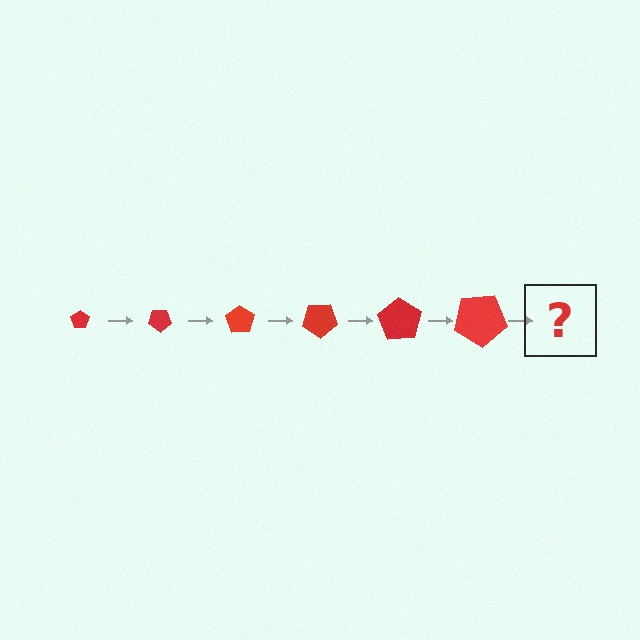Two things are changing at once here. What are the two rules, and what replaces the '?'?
The two rules are that the pentagon grows larger each step and it rotates 35 degrees each step. The '?' should be a pentagon, larger than the previous one and rotated 210 degrees from the start.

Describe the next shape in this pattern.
It should be a pentagon, larger than the previous one and rotated 210 degrees from the start.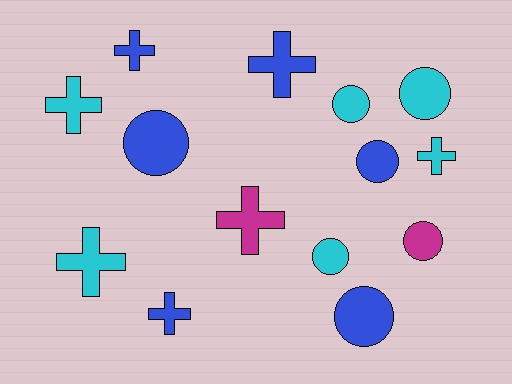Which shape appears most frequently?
Circle, with 7 objects.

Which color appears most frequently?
Blue, with 6 objects.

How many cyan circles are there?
There are 3 cyan circles.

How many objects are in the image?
There are 14 objects.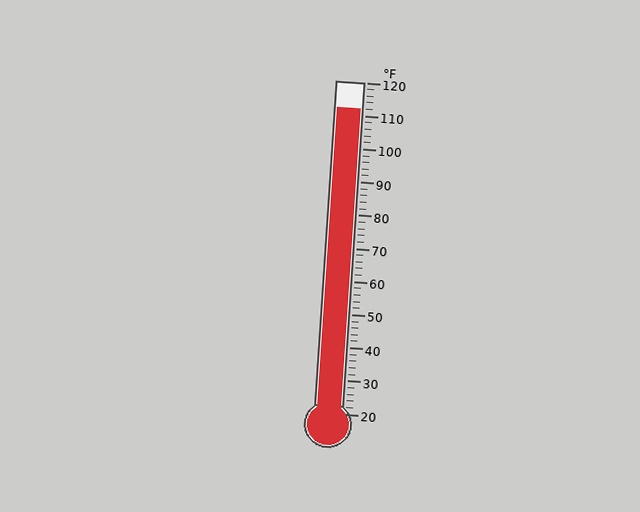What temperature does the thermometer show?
The thermometer shows approximately 112°F.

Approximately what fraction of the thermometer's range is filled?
The thermometer is filled to approximately 90% of its range.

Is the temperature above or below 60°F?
The temperature is above 60°F.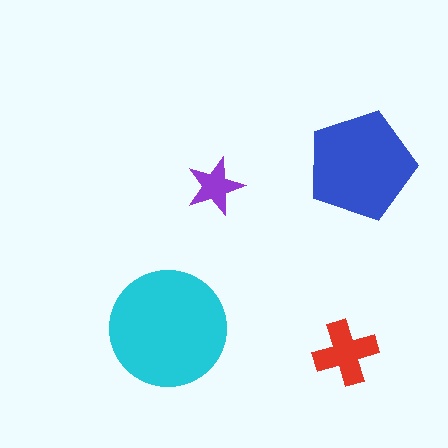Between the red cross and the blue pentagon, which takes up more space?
The blue pentagon.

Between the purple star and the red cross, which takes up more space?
The red cross.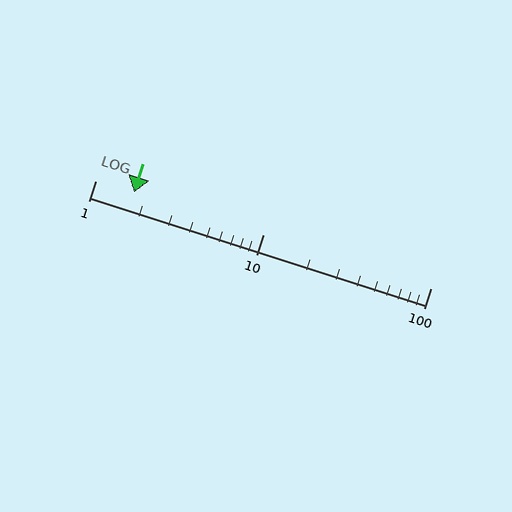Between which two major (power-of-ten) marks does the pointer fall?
The pointer is between 1 and 10.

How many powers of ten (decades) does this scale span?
The scale spans 2 decades, from 1 to 100.